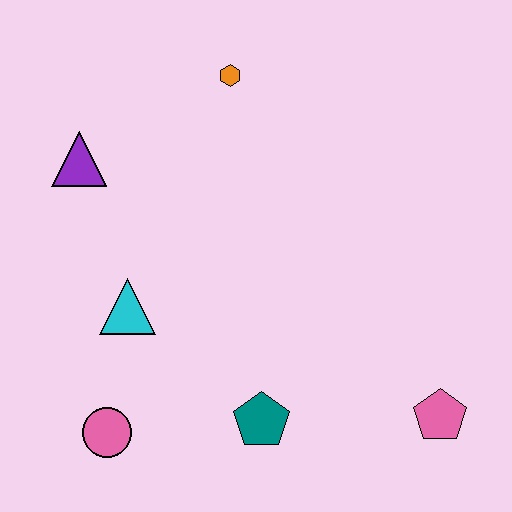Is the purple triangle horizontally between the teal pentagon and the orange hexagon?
No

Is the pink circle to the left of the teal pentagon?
Yes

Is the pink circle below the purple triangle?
Yes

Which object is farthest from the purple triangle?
The pink pentagon is farthest from the purple triangle.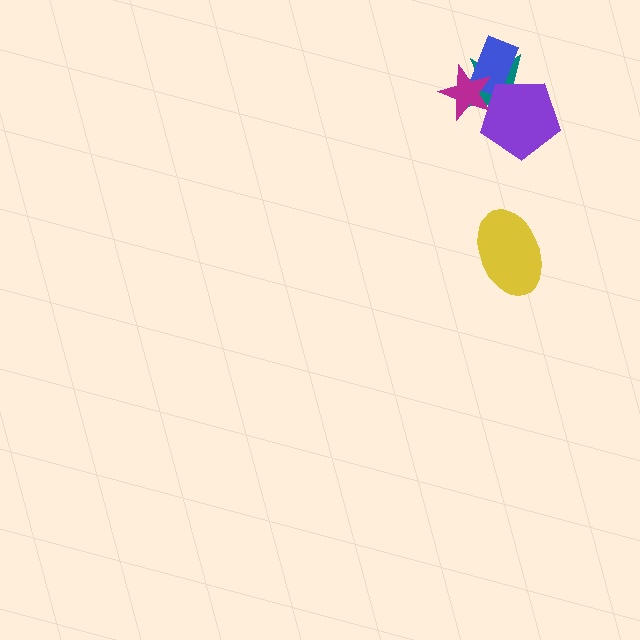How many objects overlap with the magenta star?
3 objects overlap with the magenta star.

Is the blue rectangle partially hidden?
Yes, it is partially covered by another shape.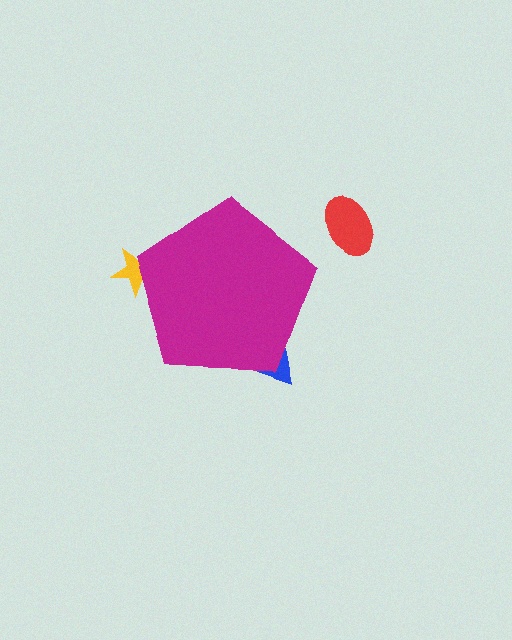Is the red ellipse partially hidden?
No, the red ellipse is fully visible.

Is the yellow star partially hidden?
Yes, the yellow star is partially hidden behind the magenta pentagon.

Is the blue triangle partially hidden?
Yes, the blue triangle is partially hidden behind the magenta pentagon.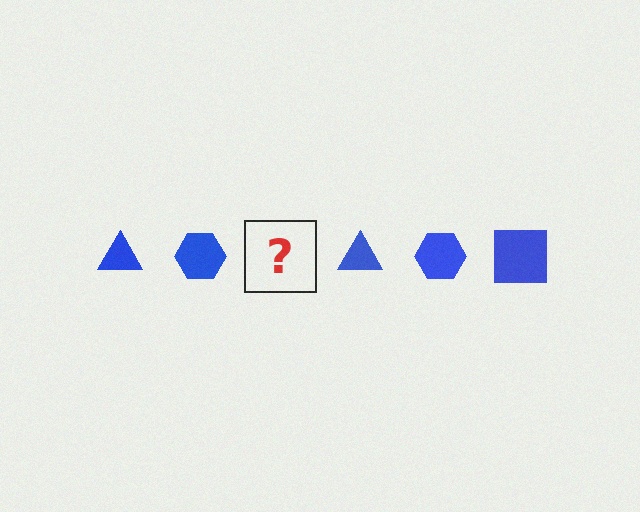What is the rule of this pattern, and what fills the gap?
The rule is that the pattern cycles through triangle, hexagon, square shapes in blue. The gap should be filled with a blue square.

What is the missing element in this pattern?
The missing element is a blue square.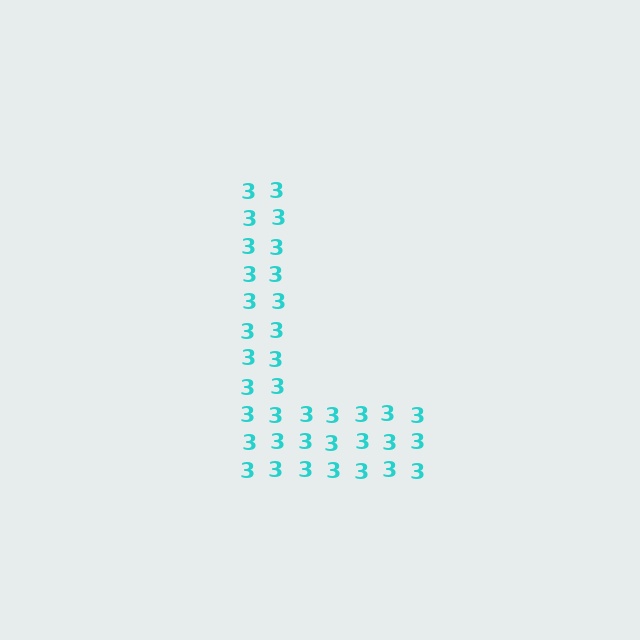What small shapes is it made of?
It is made of small digit 3's.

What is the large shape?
The large shape is the letter L.